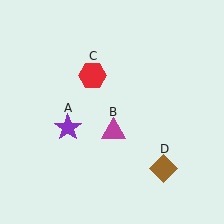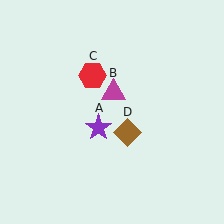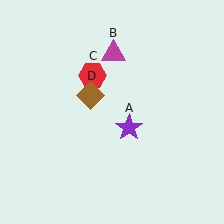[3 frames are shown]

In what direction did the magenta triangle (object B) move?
The magenta triangle (object B) moved up.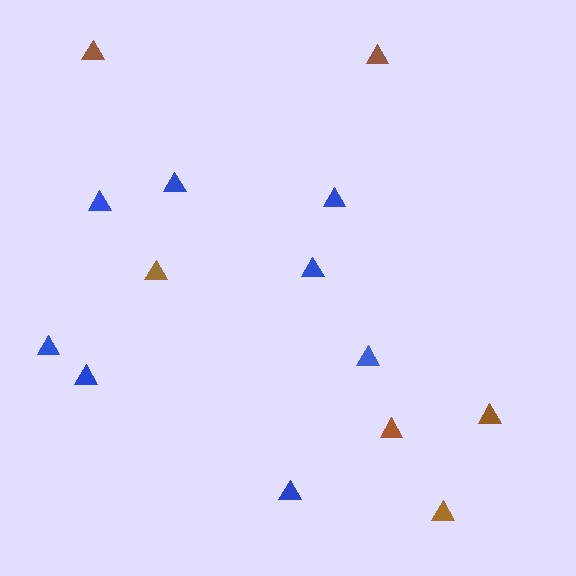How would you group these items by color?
There are 2 groups: one group of brown triangles (6) and one group of blue triangles (8).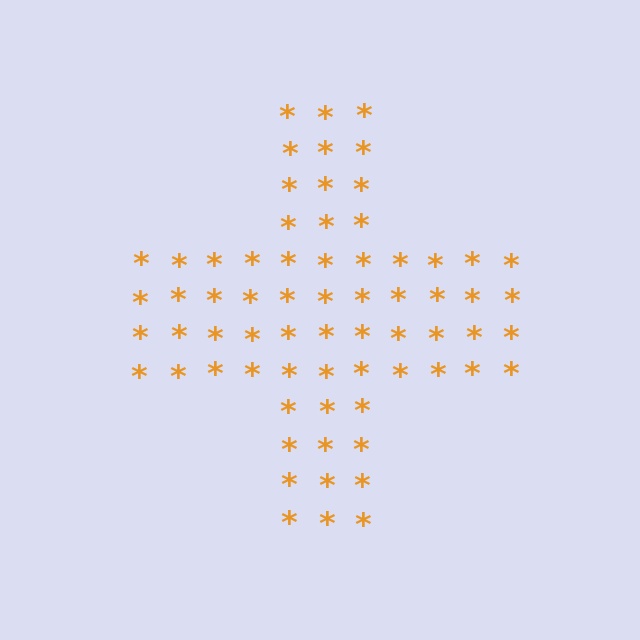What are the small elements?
The small elements are asterisks.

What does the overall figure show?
The overall figure shows a cross.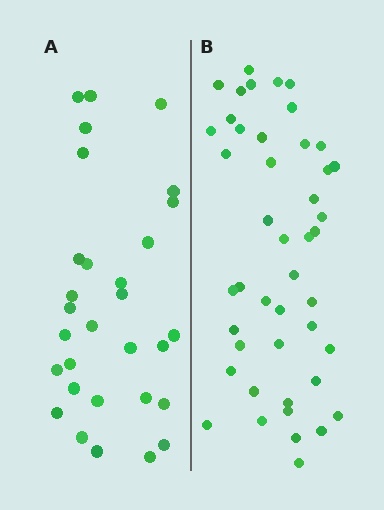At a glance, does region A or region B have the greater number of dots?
Region B (the right region) has more dots.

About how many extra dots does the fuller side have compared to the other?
Region B has approximately 15 more dots than region A.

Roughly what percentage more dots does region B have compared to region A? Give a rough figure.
About 50% more.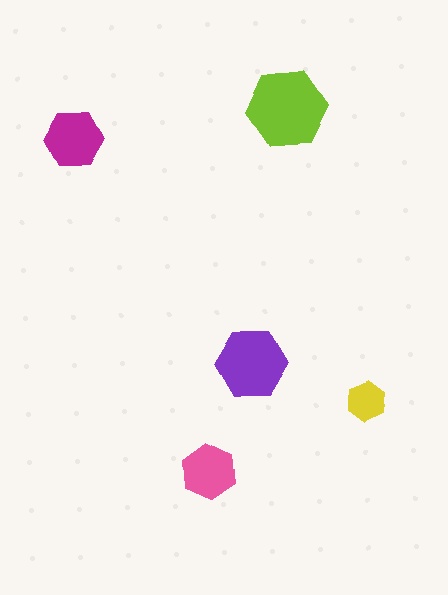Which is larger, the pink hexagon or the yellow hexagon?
The pink one.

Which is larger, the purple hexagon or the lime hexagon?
The lime one.